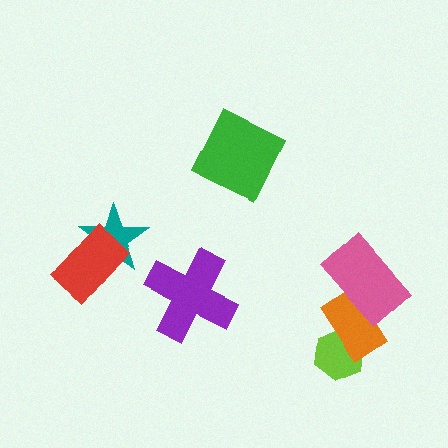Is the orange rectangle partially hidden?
Yes, it is partially covered by another shape.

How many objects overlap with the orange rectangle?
2 objects overlap with the orange rectangle.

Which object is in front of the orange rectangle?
The pink rectangle is in front of the orange rectangle.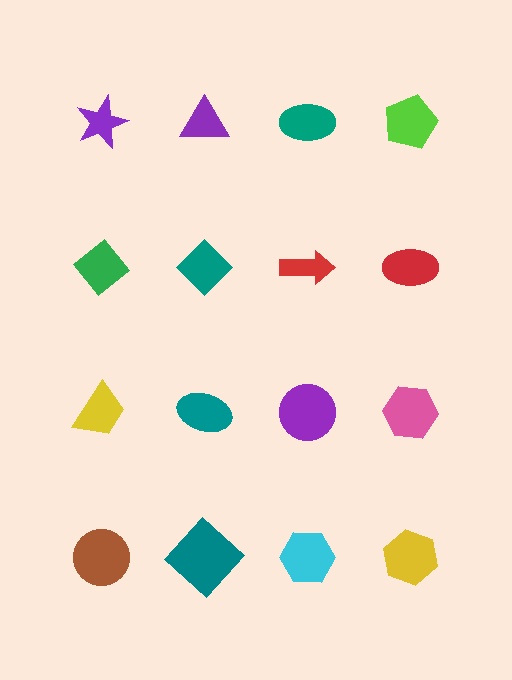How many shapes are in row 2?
4 shapes.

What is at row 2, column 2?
A teal diamond.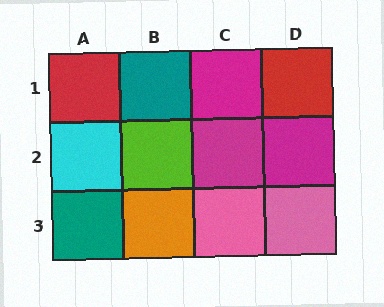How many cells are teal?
2 cells are teal.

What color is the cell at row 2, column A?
Cyan.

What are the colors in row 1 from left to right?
Red, teal, magenta, red.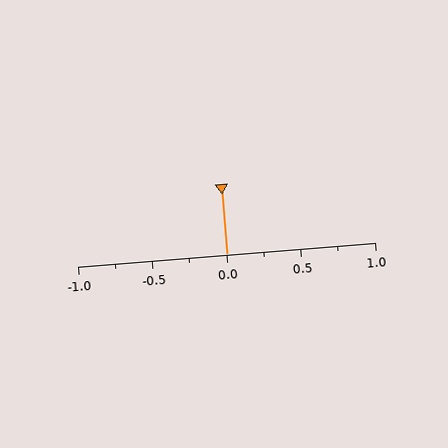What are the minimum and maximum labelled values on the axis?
The axis runs from -1.0 to 1.0.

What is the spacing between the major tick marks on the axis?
The major ticks are spaced 0.5 apart.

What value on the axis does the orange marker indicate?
The marker indicates approximately 0.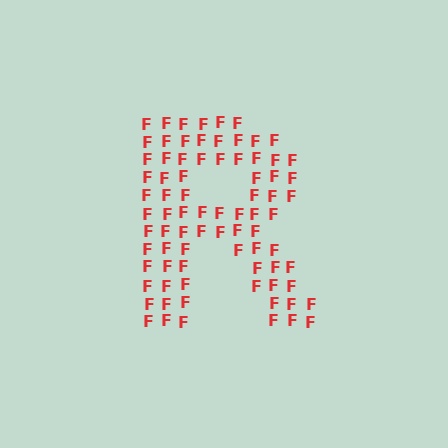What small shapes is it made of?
It is made of small letter F's.